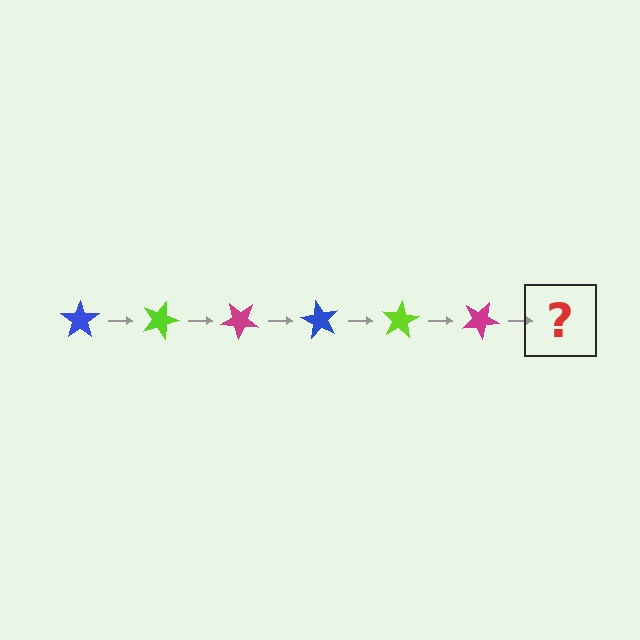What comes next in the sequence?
The next element should be a blue star, rotated 120 degrees from the start.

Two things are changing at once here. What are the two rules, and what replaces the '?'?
The two rules are that it rotates 20 degrees each step and the color cycles through blue, lime, and magenta. The '?' should be a blue star, rotated 120 degrees from the start.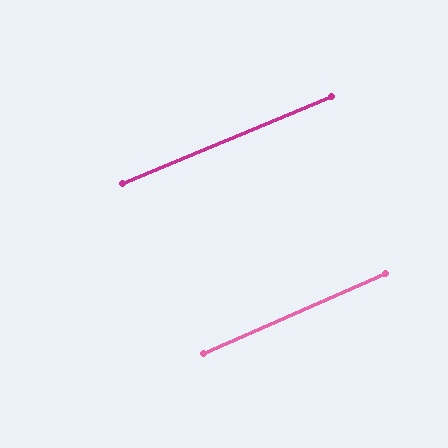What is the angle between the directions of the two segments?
Approximately 1 degree.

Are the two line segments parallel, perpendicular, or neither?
Parallel — their directions differ by only 1.1°.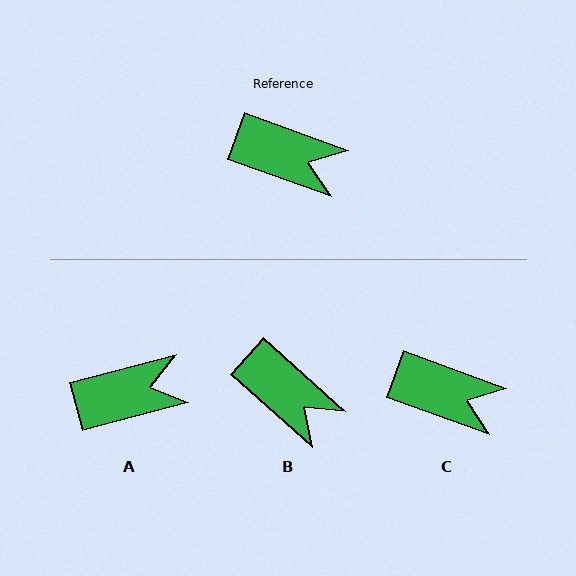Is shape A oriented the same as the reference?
No, it is off by about 35 degrees.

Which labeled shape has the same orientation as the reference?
C.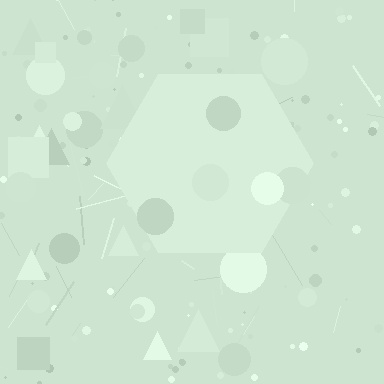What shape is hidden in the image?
A hexagon is hidden in the image.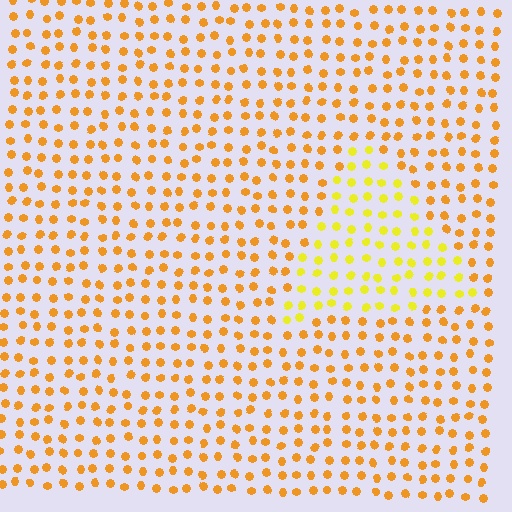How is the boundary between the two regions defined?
The boundary is defined purely by a slight shift in hue (about 28 degrees). Spacing, size, and orientation are identical on both sides.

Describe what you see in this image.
The image is filled with small orange elements in a uniform arrangement. A triangle-shaped region is visible where the elements are tinted to a slightly different hue, forming a subtle color boundary.